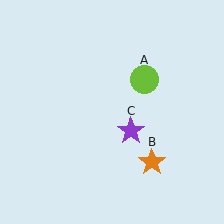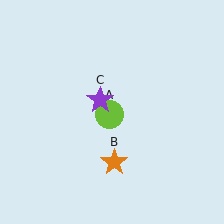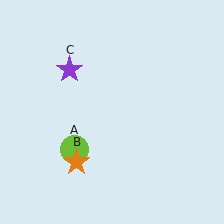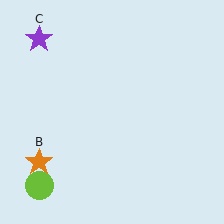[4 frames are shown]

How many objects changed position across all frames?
3 objects changed position: lime circle (object A), orange star (object B), purple star (object C).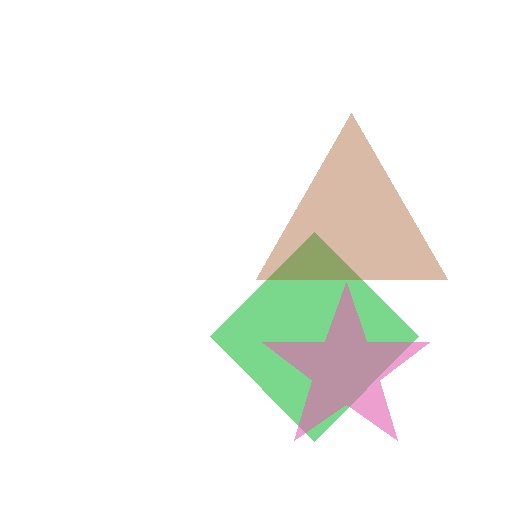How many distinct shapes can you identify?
There are 3 distinct shapes: a green diamond, a pink star, a brown triangle.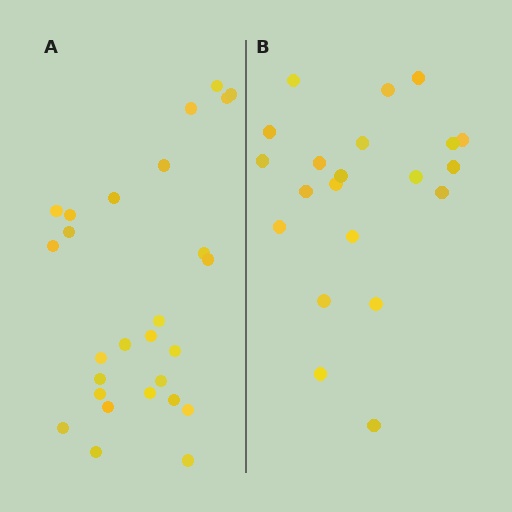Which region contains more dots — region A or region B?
Region A (the left region) has more dots.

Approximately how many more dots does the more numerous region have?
Region A has about 6 more dots than region B.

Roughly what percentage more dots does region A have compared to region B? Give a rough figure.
About 30% more.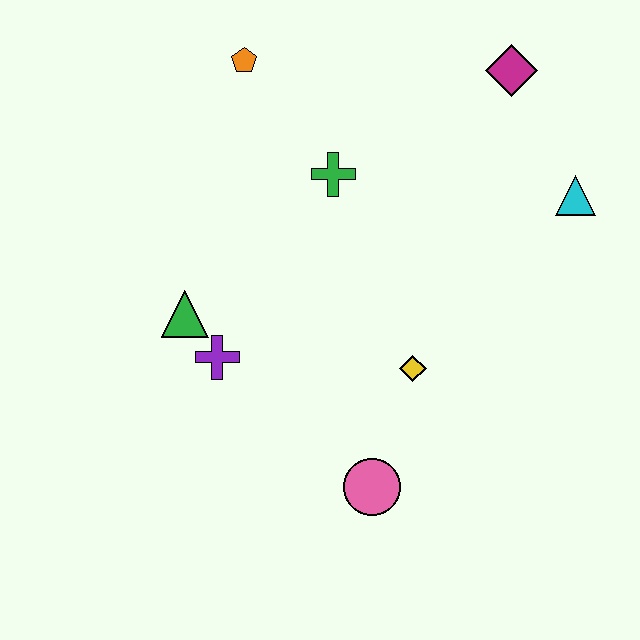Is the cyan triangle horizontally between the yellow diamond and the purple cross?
No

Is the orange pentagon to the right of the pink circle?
No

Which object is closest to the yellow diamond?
The pink circle is closest to the yellow diamond.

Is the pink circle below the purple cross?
Yes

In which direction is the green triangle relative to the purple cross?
The green triangle is above the purple cross.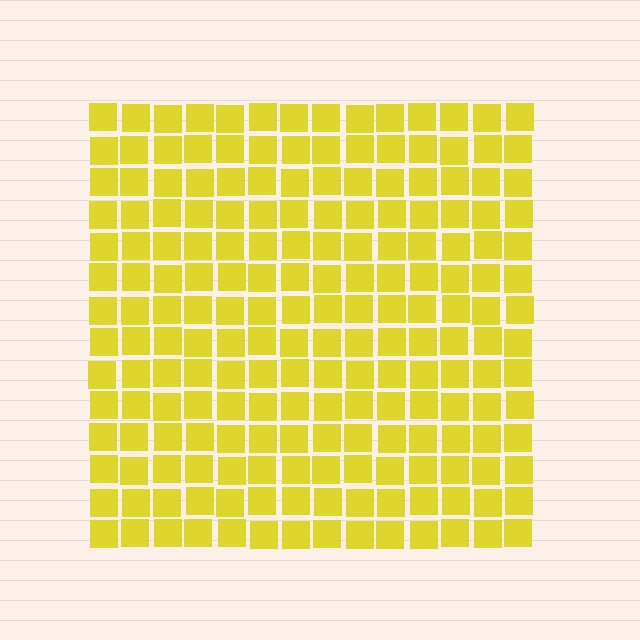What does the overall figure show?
The overall figure shows a square.